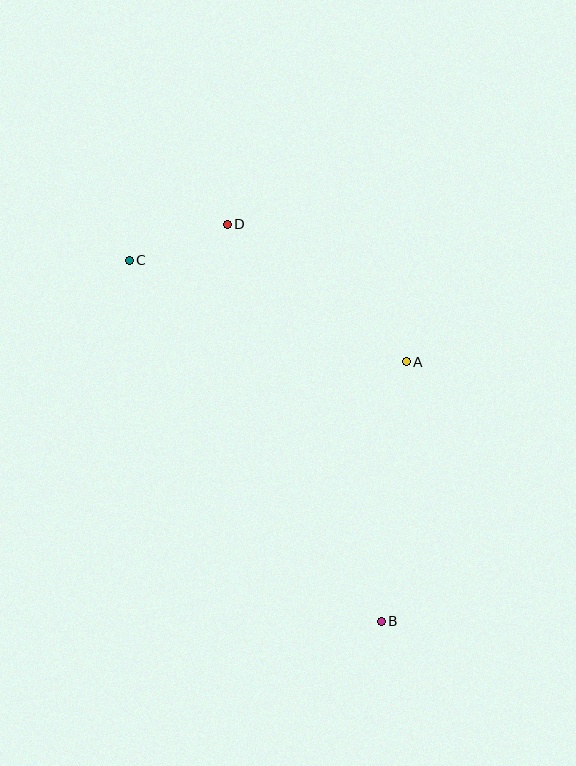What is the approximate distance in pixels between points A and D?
The distance between A and D is approximately 226 pixels.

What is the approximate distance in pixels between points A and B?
The distance between A and B is approximately 261 pixels.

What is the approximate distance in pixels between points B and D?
The distance between B and D is approximately 426 pixels.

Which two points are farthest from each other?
Points B and C are farthest from each other.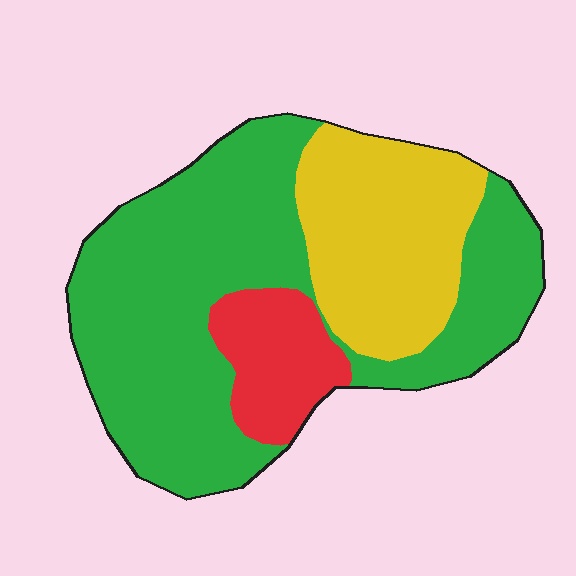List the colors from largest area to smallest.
From largest to smallest: green, yellow, red.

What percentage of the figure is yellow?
Yellow takes up between a sixth and a third of the figure.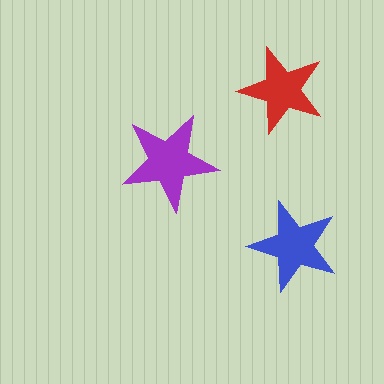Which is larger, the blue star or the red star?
The blue one.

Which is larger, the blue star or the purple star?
The purple one.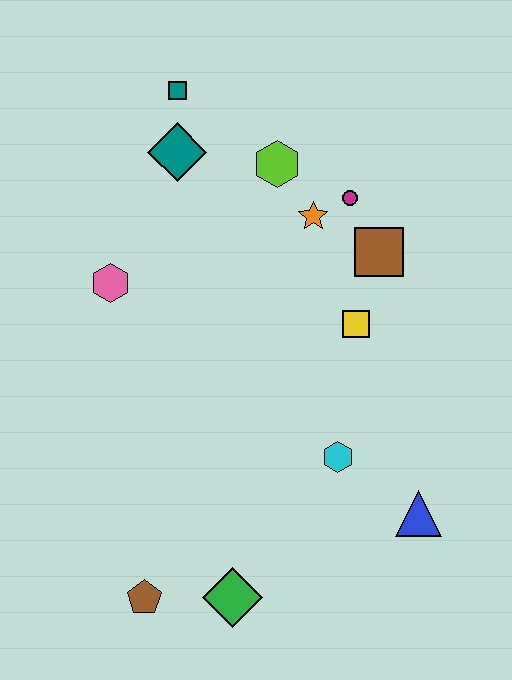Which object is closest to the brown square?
The magenta circle is closest to the brown square.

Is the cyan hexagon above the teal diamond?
No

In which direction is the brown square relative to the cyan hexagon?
The brown square is above the cyan hexagon.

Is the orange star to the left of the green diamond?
No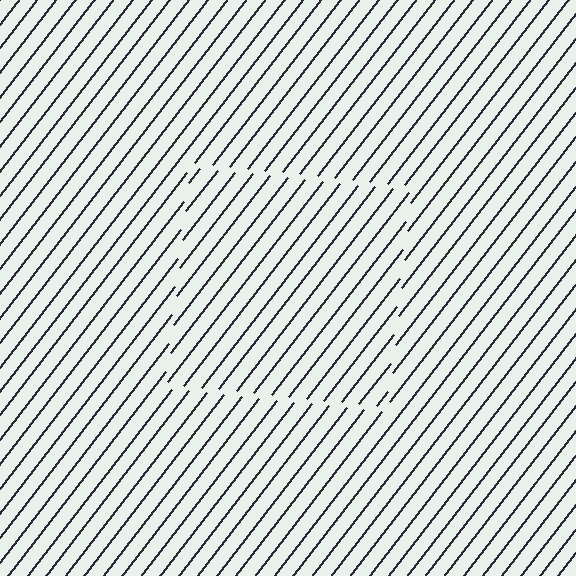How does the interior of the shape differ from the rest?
The interior of the shape contains the same grating, shifted by half a period — the contour is defined by the phase discontinuity where line-ends from the inner and outer gratings abut.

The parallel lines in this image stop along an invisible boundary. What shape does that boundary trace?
An illusory square. The interior of the shape contains the same grating, shifted by half a period — the contour is defined by the phase discontinuity where line-ends from the inner and outer gratings abut.